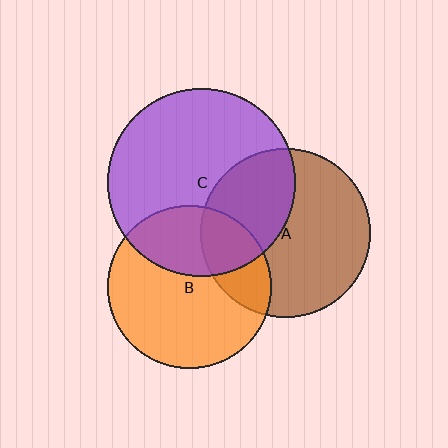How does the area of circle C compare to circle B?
Approximately 1.3 times.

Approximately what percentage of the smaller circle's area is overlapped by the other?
Approximately 40%.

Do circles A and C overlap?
Yes.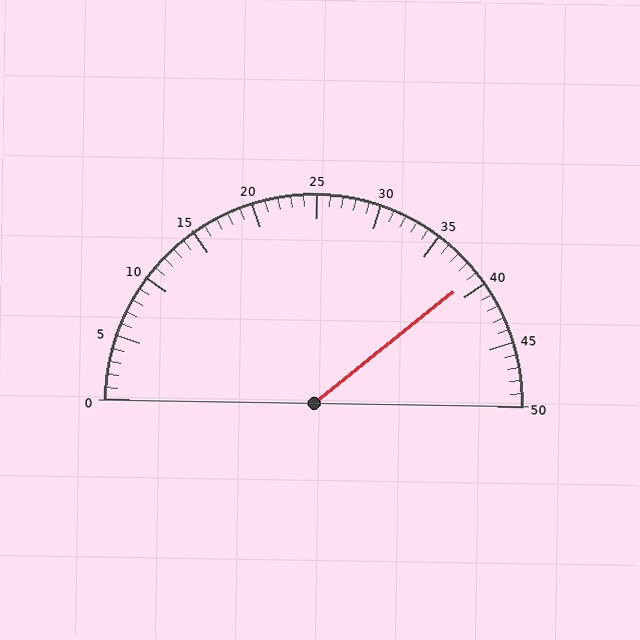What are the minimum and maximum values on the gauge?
The gauge ranges from 0 to 50.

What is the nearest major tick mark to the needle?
The nearest major tick mark is 40.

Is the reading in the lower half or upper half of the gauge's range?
The reading is in the upper half of the range (0 to 50).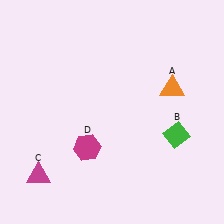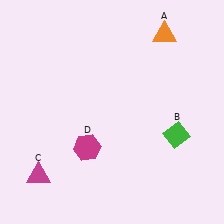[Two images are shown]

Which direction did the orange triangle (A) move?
The orange triangle (A) moved up.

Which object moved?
The orange triangle (A) moved up.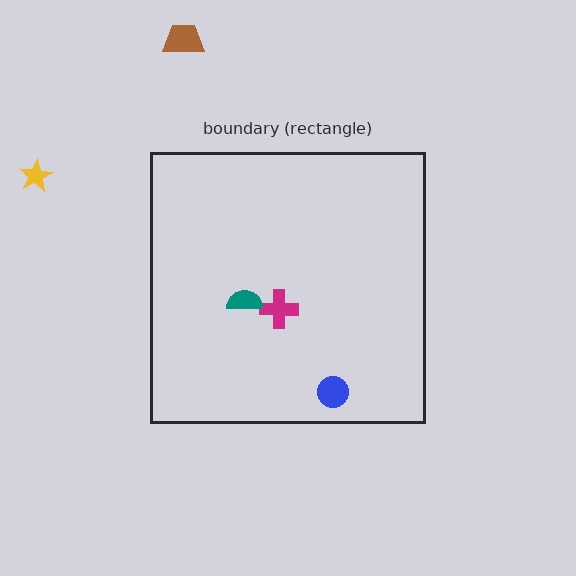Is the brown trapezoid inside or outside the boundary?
Outside.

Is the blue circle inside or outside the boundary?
Inside.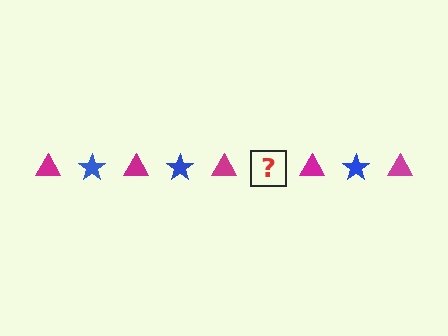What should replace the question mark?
The question mark should be replaced with a blue star.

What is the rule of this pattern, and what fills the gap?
The rule is that the pattern alternates between magenta triangle and blue star. The gap should be filled with a blue star.